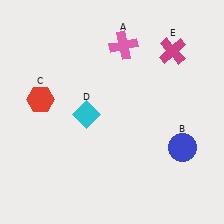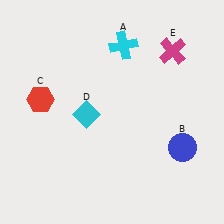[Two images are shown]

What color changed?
The cross (A) changed from pink in Image 1 to cyan in Image 2.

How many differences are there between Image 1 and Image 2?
There is 1 difference between the two images.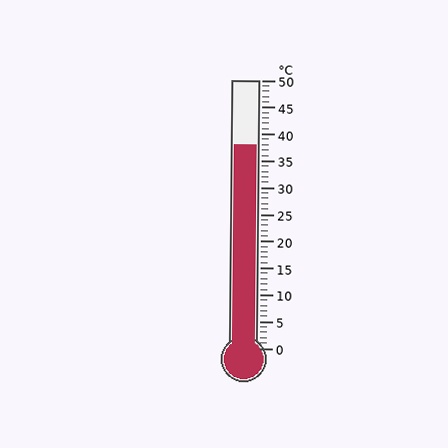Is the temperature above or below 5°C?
The temperature is above 5°C.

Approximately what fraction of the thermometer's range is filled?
The thermometer is filled to approximately 75% of its range.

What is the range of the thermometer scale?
The thermometer scale ranges from 0°C to 50°C.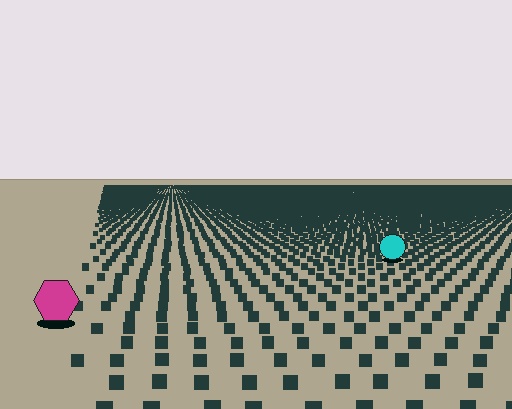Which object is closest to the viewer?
The magenta hexagon is closest. The texture marks near it are larger and more spread out.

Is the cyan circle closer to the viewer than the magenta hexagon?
No. The magenta hexagon is closer — you can tell from the texture gradient: the ground texture is coarser near it.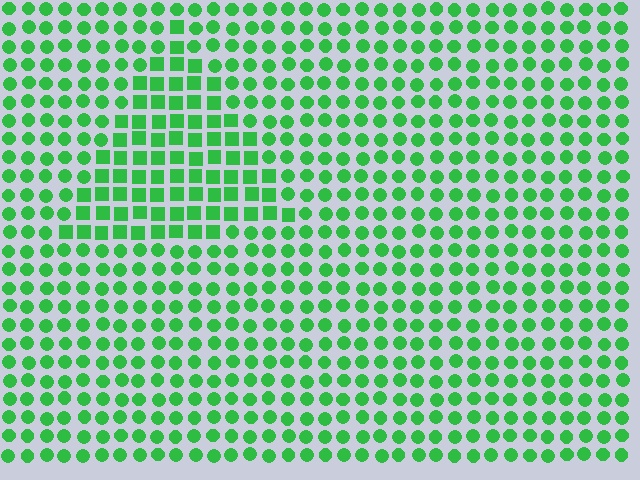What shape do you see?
I see a triangle.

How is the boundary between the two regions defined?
The boundary is defined by a change in element shape: squares inside vs. circles outside. All elements share the same color and spacing.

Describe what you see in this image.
The image is filled with small green elements arranged in a uniform grid. A triangle-shaped region contains squares, while the surrounding area contains circles. The boundary is defined purely by the change in element shape.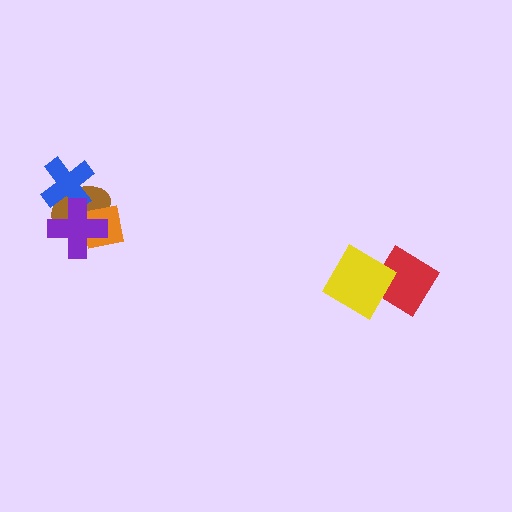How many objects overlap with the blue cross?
2 objects overlap with the blue cross.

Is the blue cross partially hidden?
Yes, it is partially covered by another shape.